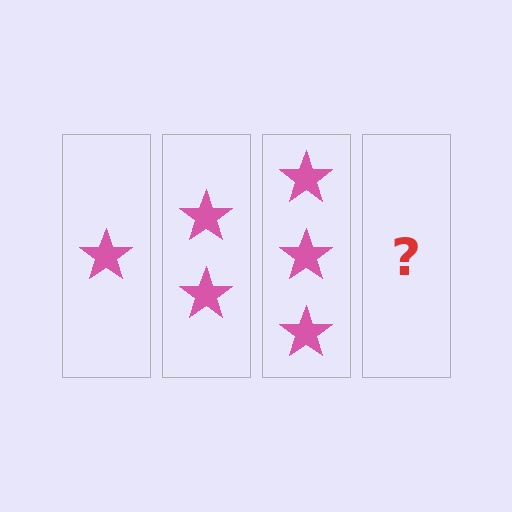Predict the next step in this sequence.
The next step is 4 stars.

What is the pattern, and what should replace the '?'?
The pattern is that each step adds one more star. The '?' should be 4 stars.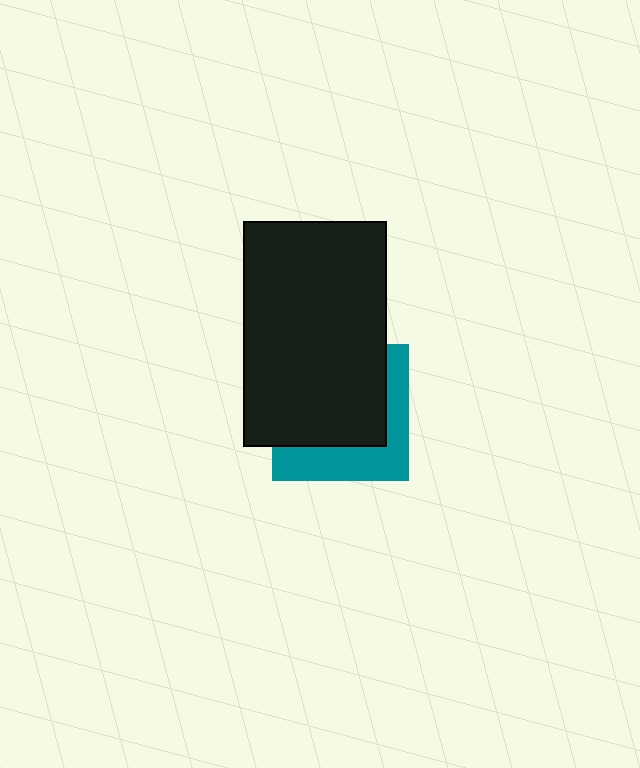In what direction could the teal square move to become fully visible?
The teal square could move toward the lower-right. That would shift it out from behind the black rectangle entirely.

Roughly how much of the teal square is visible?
A small part of it is visible (roughly 37%).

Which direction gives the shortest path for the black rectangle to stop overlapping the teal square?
Moving toward the upper-left gives the shortest separation.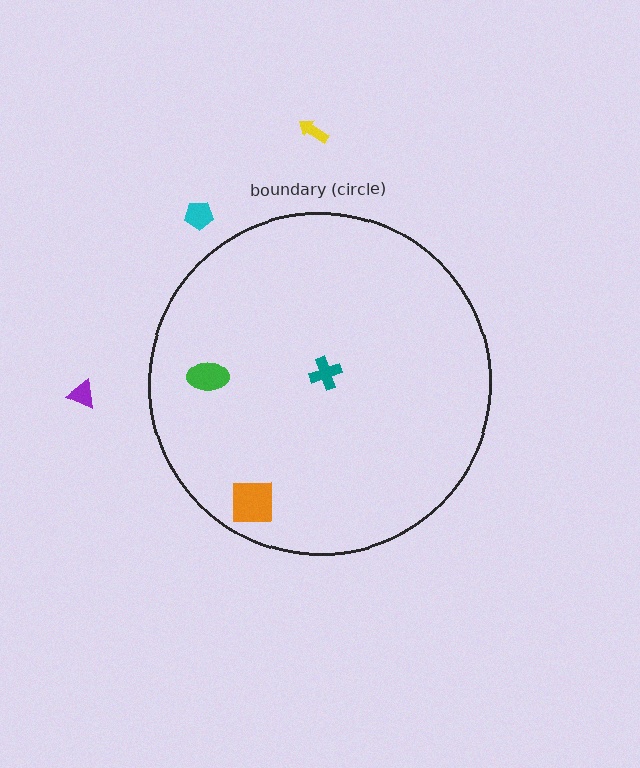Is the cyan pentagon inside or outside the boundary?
Outside.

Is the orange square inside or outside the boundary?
Inside.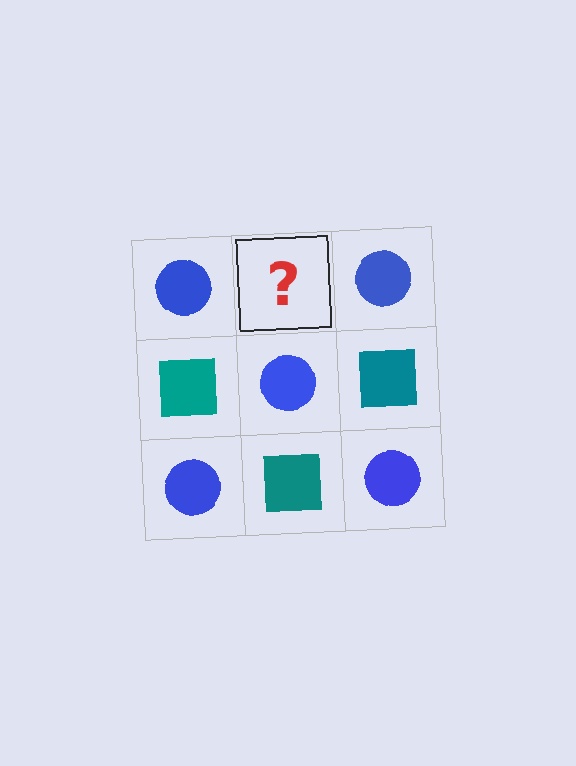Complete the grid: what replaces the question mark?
The question mark should be replaced with a teal square.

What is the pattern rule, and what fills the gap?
The rule is that it alternates blue circle and teal square in a checkerboard pattern. The gap should be filled with a teal square.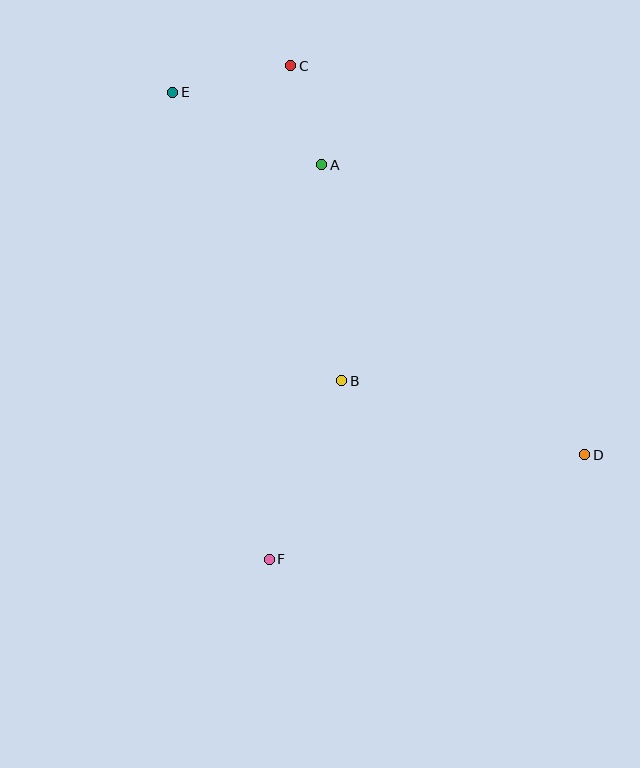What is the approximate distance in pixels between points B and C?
The distance between B and C is approximately 319 pixels.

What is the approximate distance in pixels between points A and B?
The distance between A and B is approximately 217 pixels.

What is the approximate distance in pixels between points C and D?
The distance between C and D is approximately 487 pixels.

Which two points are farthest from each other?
Points D and E are farthest from each other.